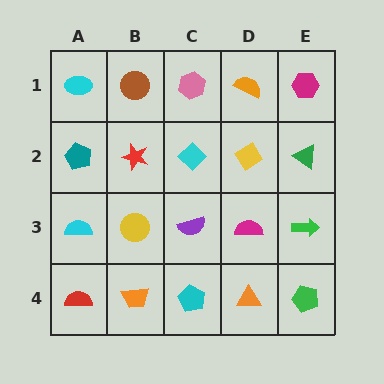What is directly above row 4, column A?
A cyan semicircle.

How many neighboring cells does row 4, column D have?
3.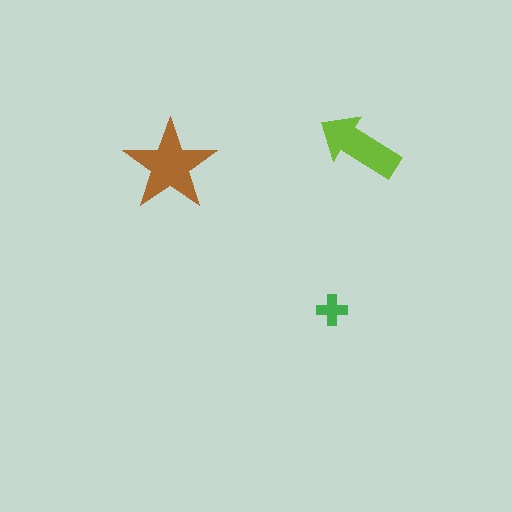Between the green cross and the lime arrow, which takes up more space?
The lime arrow.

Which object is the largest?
The brown star.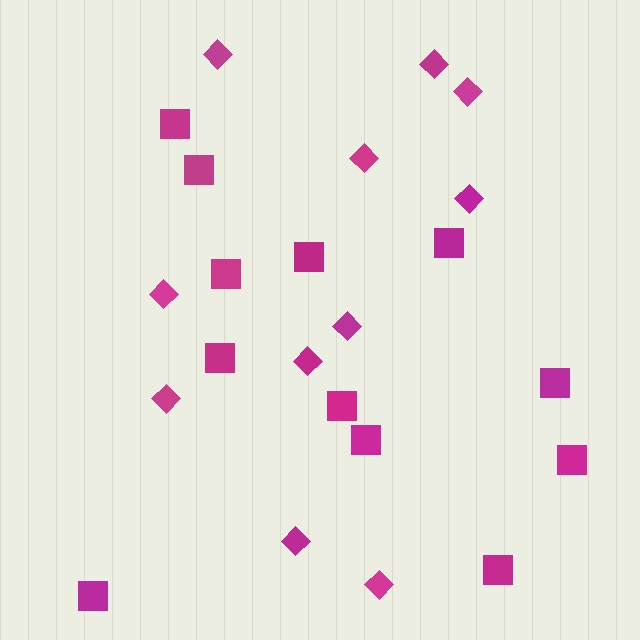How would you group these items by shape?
There are 2 groups: one group of squares (12) and one group of diamonds (11).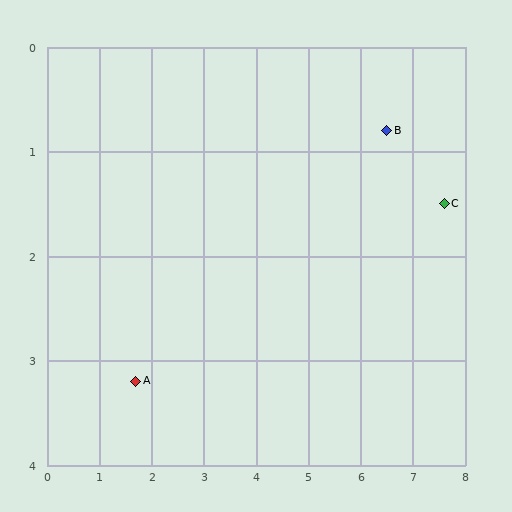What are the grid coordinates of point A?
Point A is at approximately (1.7, 3.2).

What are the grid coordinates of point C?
Point C is at approximately (7.6, 1.5).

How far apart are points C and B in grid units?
Points C and B are about 1.3 grid units apart.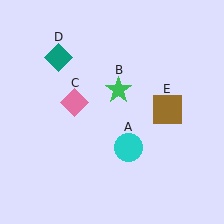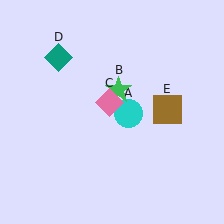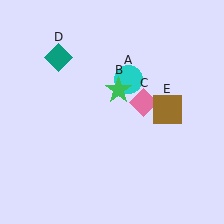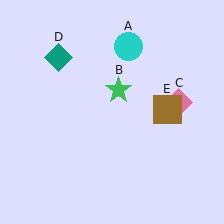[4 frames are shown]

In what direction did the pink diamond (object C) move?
The pink diamond (object C) moved right.